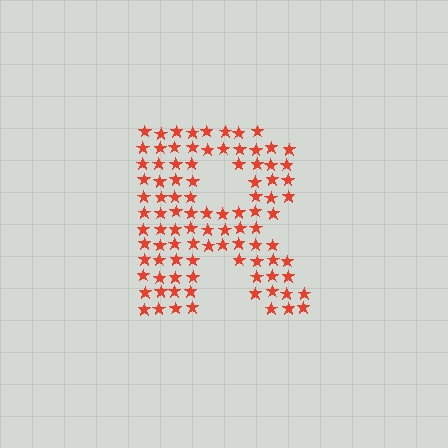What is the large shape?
The large shape is the letter R.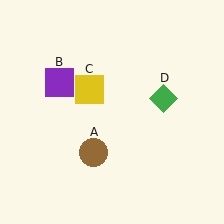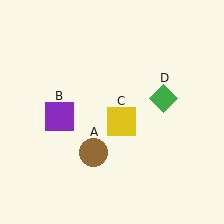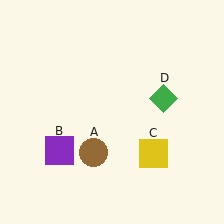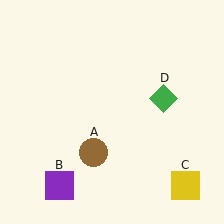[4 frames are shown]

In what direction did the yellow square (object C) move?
The yellow square (object C) moved down and to the right.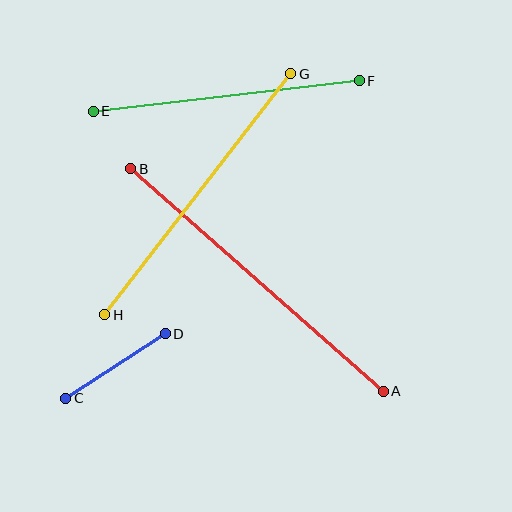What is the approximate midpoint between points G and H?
The midpoint is at approximately (198, 194) pixels.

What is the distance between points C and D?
The distance is approximately 118 pixels.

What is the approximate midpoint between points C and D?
The midpoint is at approximately (115, 366) pixels.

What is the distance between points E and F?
The distance is approximately 268 pixels.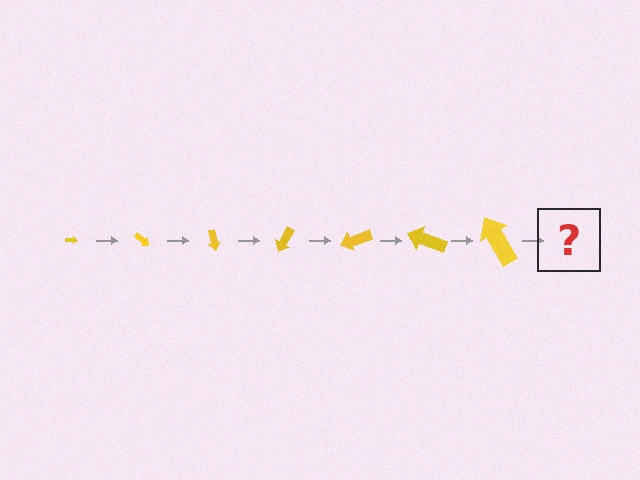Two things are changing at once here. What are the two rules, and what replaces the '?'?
The two rules are that the arrow grows larger each step and it rotates 40 degrees each step. The '?' should be an arrow, larger than the previous one and rotated 280 degrees from the start.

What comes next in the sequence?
The next element should be an arrow, larger than the previous one and rotated 280 degrees from the start.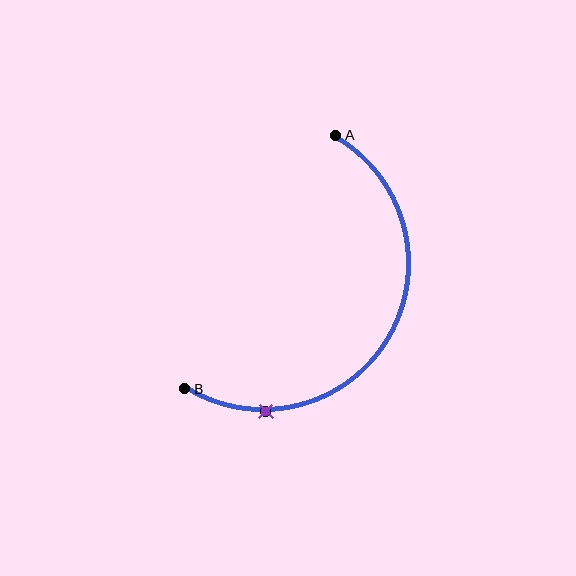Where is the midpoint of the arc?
The arc midpoint is the point on the curve farthest from the straight line joining A and B. It sits to the right of that line.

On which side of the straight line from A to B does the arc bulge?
The arc bulges to the right of the straight line connecting A and B.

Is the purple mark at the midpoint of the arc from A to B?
No. The purple mark lies on the arc but is closer to endpoint B. The arc midpoint would be at the point on the curve equidistant along the arc from both A and B.